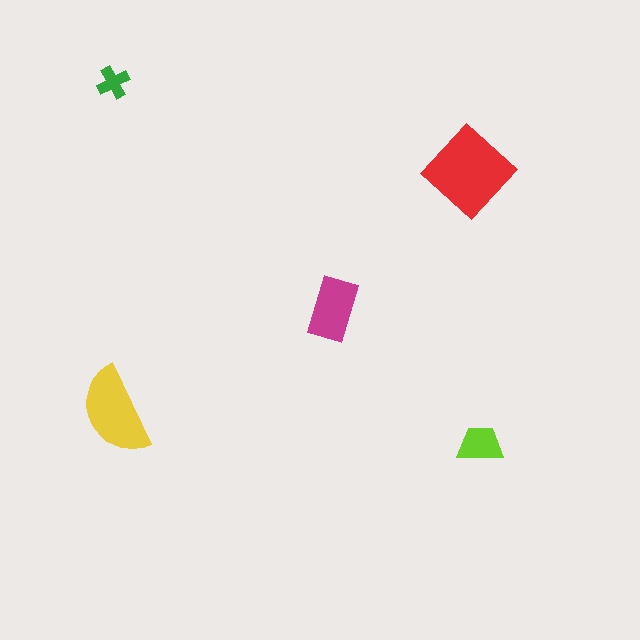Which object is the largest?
The red diamond.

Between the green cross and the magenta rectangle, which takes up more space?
The magenta rectangle.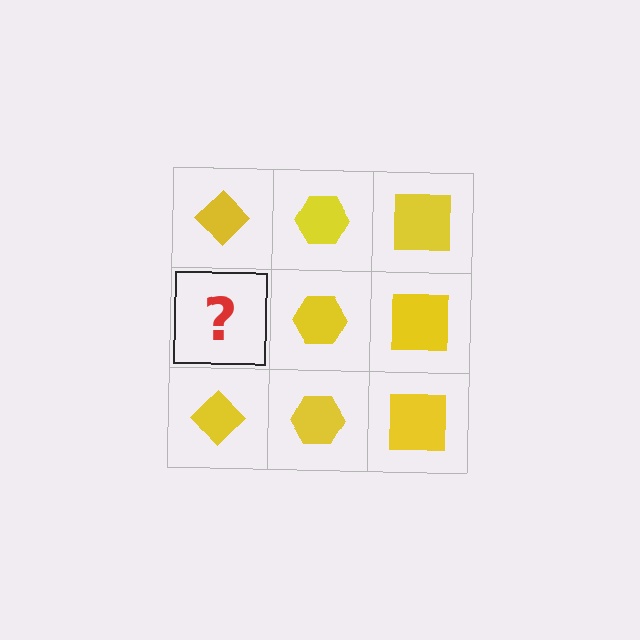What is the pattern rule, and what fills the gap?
The rule is that each column has a consistent shape. The gap should be filled with a yellow diamond.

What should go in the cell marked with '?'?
The missing cell should contain a yellow diamond.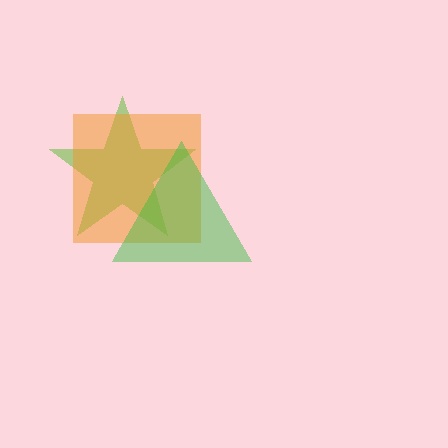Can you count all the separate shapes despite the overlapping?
Yes, there are 3 separate shapes.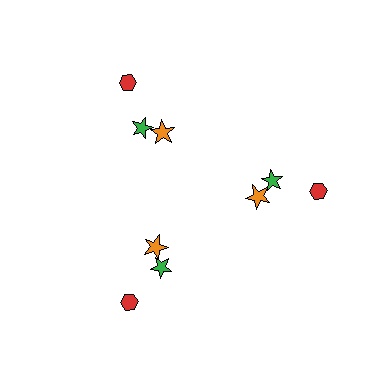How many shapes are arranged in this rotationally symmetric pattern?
There are 9 shapes, arranged in 3 groups of 3.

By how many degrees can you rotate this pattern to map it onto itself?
The pattern maps onto itself every 120 degrees of rotation.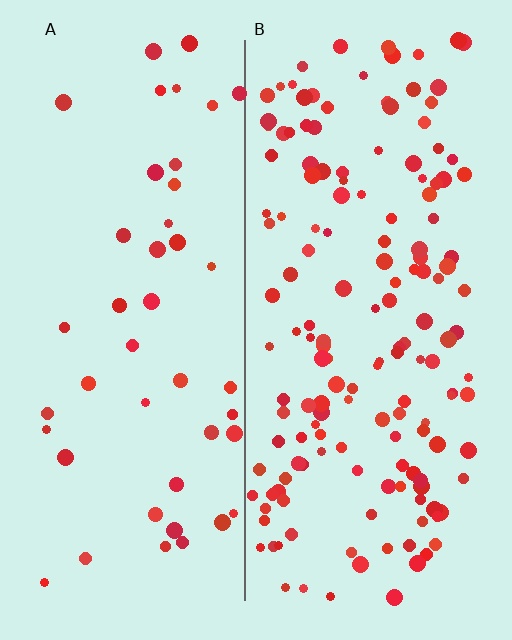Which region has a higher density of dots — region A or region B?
B (the right).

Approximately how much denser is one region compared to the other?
Approximately 3.5× — region B over region A.